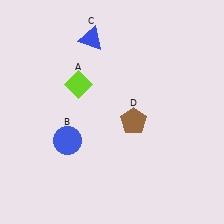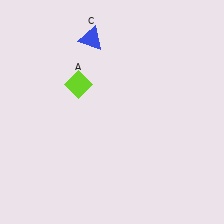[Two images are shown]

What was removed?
The blue circle (B), the brown pentagon (D) were removed in Image 2.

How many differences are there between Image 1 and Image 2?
There are 2 differences between the two images.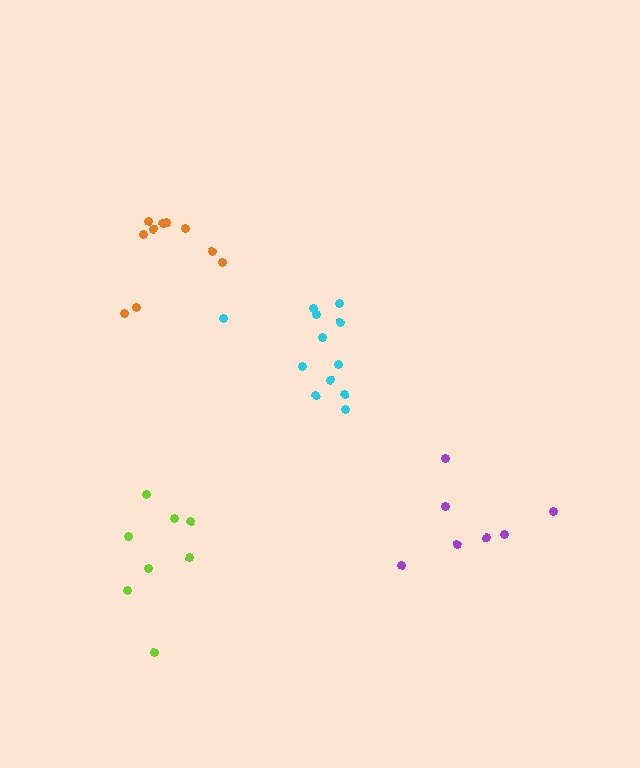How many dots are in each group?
Group 1: 12 dots, Group 2: 10 dots, Group 3: 8 dots, Group 4: 7 dots (37 total).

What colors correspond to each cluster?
The clusters are colored: cyan, orange, lime, purple.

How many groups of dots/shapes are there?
There are 4 groups.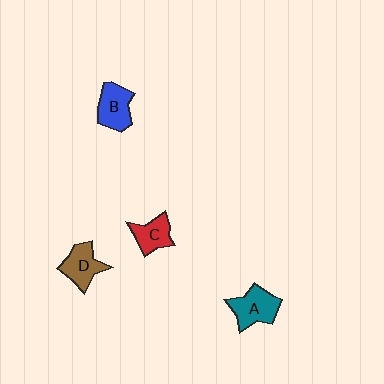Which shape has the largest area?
Shape A (teal).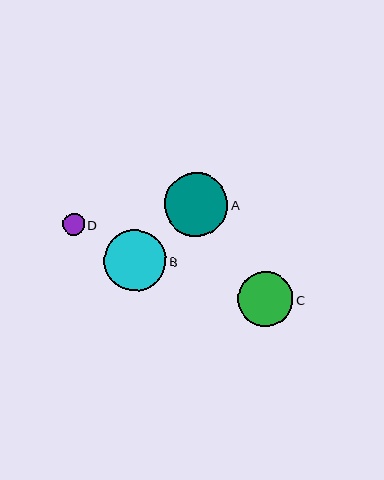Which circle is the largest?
Circle A is the largest with a size of approximately 64 pixels.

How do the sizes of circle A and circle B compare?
Circle A and circle B are approximately the same size.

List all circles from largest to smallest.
From largest to smallest: A, B, C, D.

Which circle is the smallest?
Circle D is the smallest with a size of approximately 22 pixels.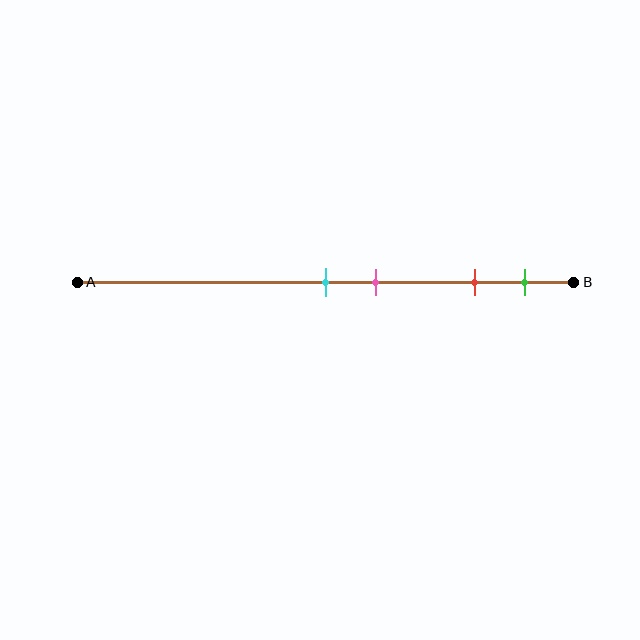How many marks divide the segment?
There are 4 marks dividing the segment.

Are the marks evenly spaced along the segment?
No, the marks are not evenly spaced.